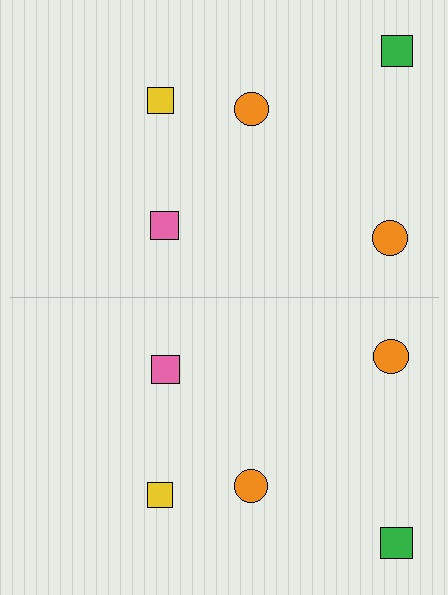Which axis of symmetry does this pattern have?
The pattern has a horizontal axis of symmetry running through the center of the image.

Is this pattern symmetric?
Yes, this pattern has bilateral (reflection) symmetry.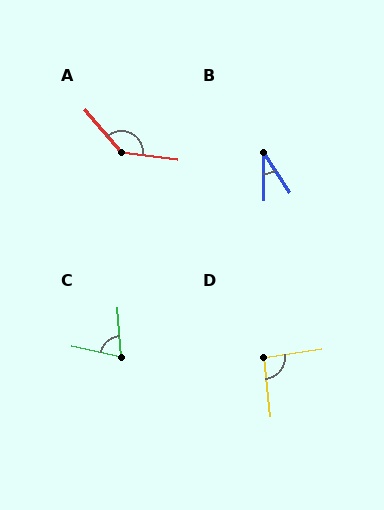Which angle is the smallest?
B, at approximately 33 degrees.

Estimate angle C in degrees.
Approximately 74 degrees.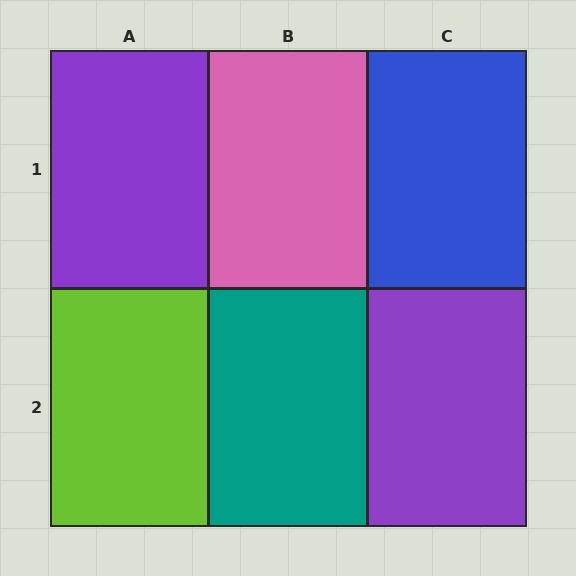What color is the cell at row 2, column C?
Purple.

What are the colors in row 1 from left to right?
Purple, pink, blue.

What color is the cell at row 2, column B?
Teal.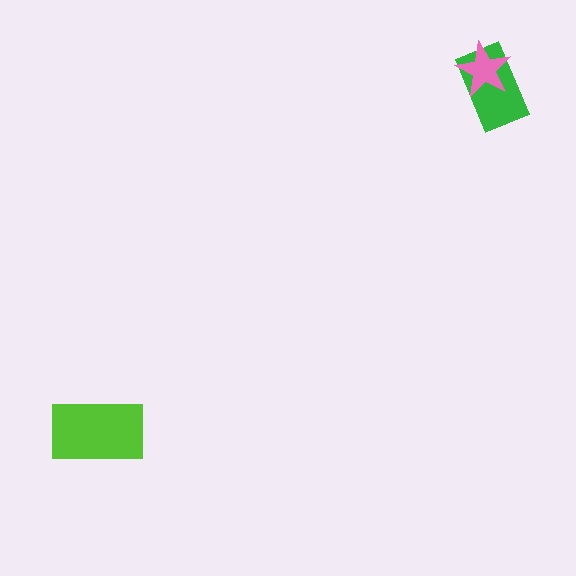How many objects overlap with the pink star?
1 object overlaps with the pink star.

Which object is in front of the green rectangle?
The pink star is in front of the green rectangle.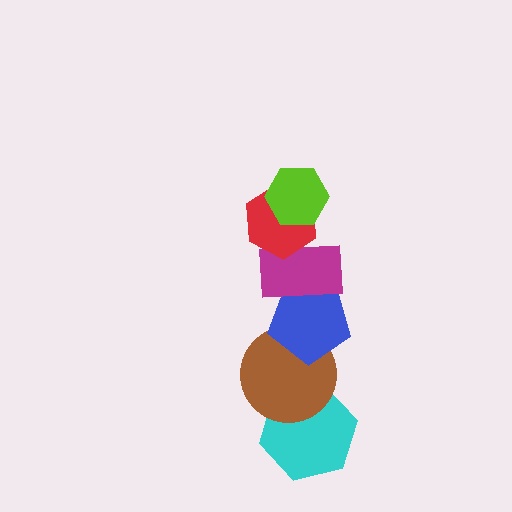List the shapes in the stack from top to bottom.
From top to bottom: the lime hexagon, the red hexagon, the magenta rectangle, the blue pentagon, the brown circle, the cyan hexagon.